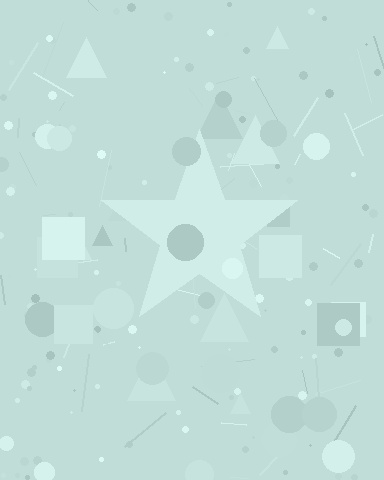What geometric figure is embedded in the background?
A star is embedded in the background.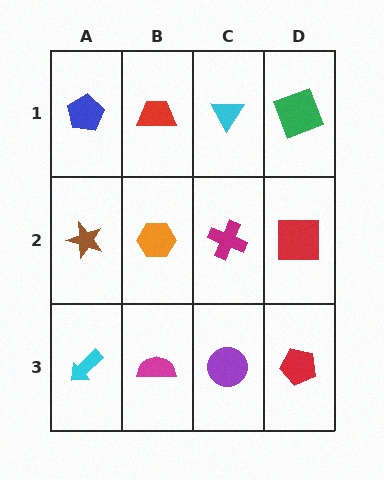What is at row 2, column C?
A magenta cross.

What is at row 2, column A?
A brown star.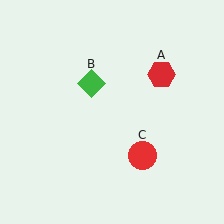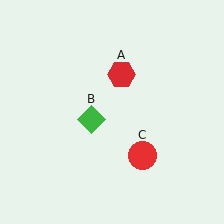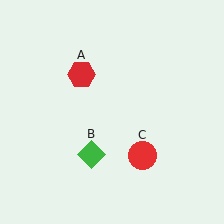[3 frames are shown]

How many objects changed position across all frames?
2 objects changed position: red hexagon (object A), green diamond (object B).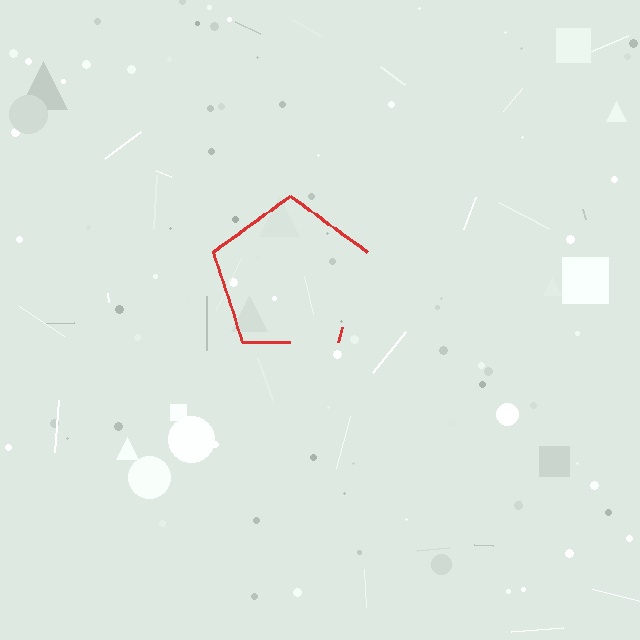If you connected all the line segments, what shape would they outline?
They would outline a pentagon.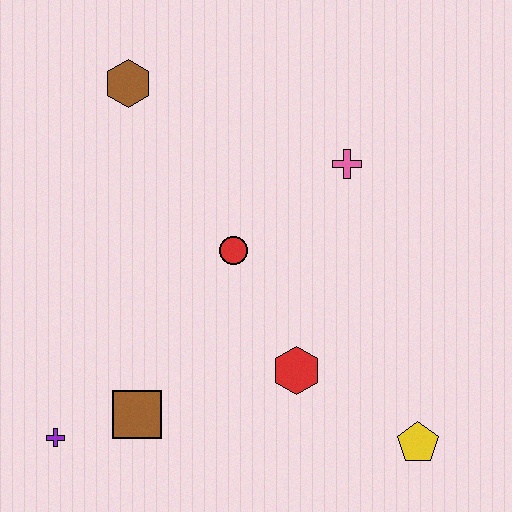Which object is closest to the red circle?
The red hexagon is closest to the red circle.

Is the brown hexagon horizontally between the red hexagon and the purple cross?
Yes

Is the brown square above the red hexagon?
No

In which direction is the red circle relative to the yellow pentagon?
The red circle is above the yellow pentagon.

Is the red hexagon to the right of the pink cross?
No